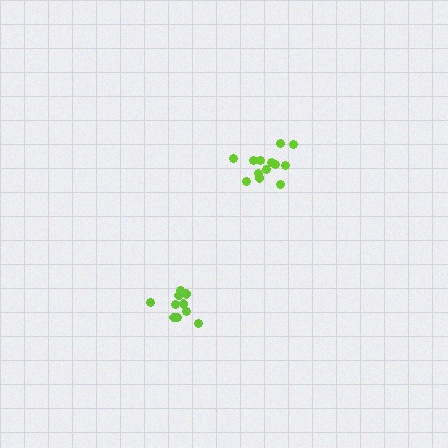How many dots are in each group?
Group 1: 13 dots, Group 2: 10 dots (23 total).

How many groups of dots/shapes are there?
There are 2 groups.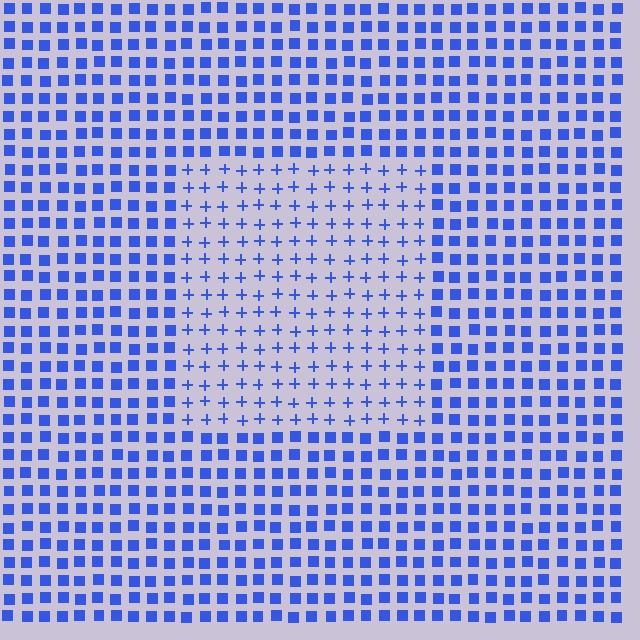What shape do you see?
I see a rectangle.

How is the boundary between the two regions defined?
The boundary is defined by a change in element shape: plus signs inside vs. squares outside. All elements share the same color and spacing.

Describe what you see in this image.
The image is filled with small blue elements arranged in a uniform grid. A rectangle-shaped region contains plus signs, while the surrounding area contains squares. The boundary is defined purely by the change in element shape.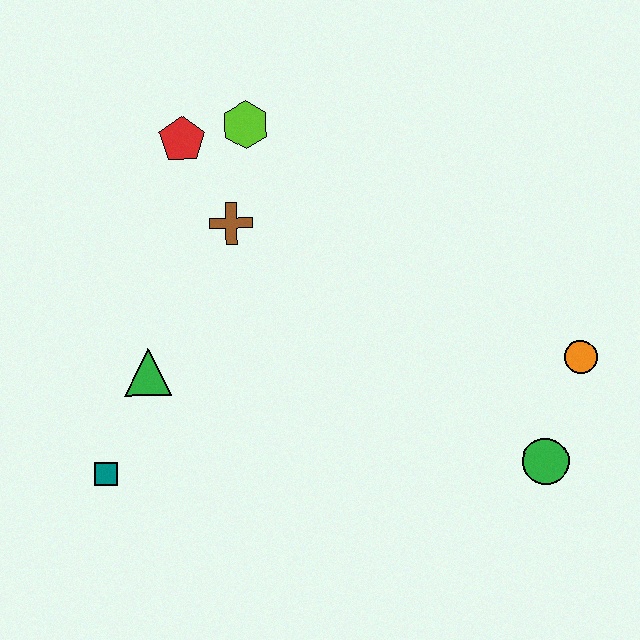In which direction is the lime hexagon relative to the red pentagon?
The lime hexagon is to the right of the red pentagon.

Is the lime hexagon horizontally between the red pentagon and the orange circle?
Yes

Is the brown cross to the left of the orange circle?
Yes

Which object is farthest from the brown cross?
The green circle is farthest from the brown cross.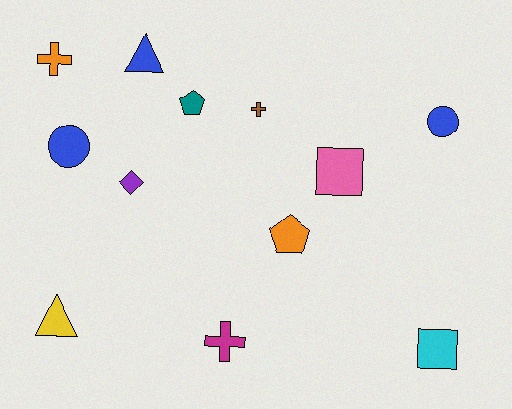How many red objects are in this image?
There are no red objects.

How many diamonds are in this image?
There is 1 diamond.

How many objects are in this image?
There are 12 objects.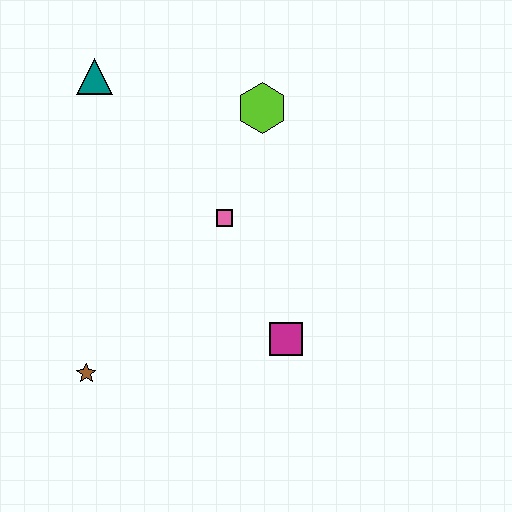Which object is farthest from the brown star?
The lime hexagon is farthest from the brown star.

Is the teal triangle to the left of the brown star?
No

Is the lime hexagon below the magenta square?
No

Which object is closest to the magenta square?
The pink square is closest to the magenta square.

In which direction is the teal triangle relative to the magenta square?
The teal triangle is above the magenta square.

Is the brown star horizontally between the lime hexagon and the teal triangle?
No